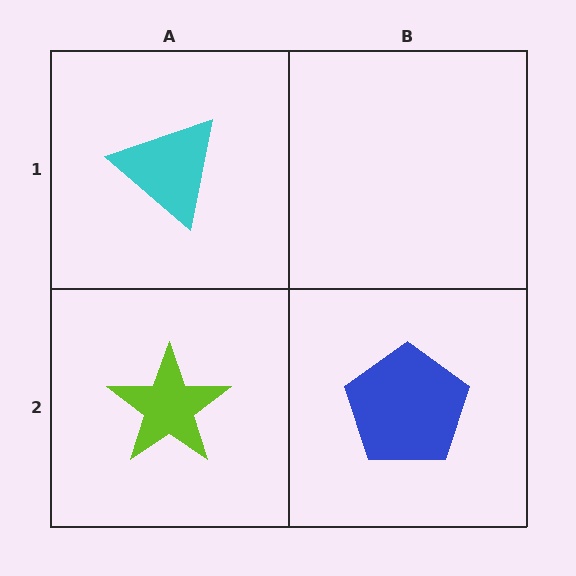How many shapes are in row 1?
1 shape.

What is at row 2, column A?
A lime star.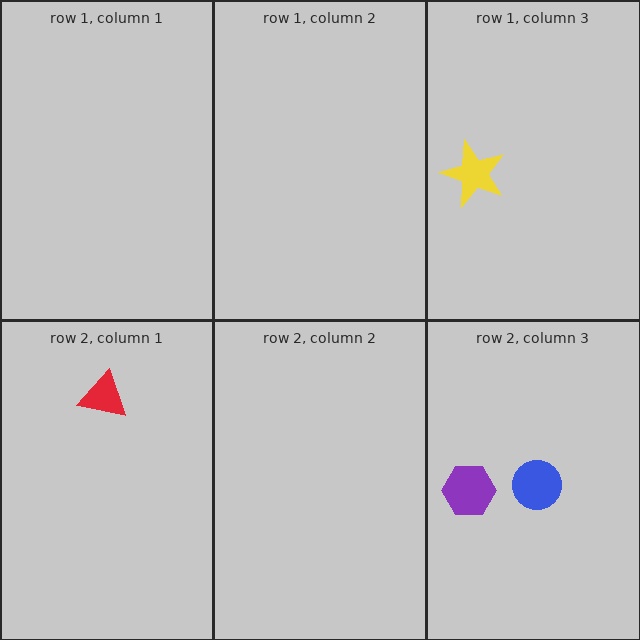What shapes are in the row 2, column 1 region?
The red triangle.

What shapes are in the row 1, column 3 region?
The yellow star.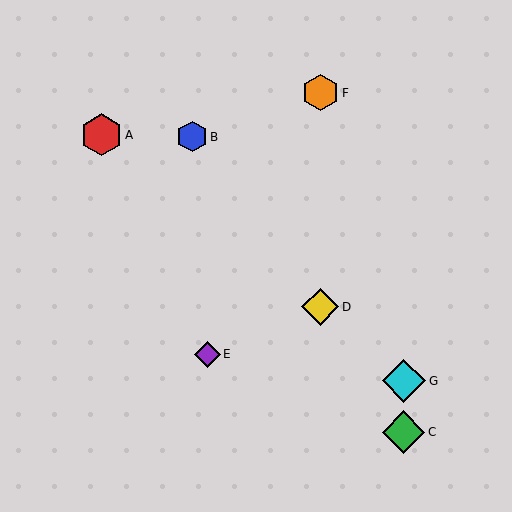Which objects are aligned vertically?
Objects D, F are aligned vertically.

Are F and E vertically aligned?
No, F is at x≈320 and E is at x≈207.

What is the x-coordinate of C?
Object C is at x≈404.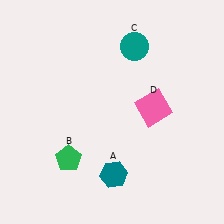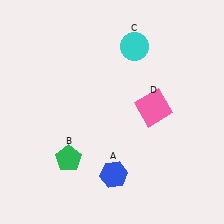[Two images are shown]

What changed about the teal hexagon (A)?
In Image 1, A is teal. In Image 2, it changed to blue.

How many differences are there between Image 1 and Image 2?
There are 2 differences between the two images.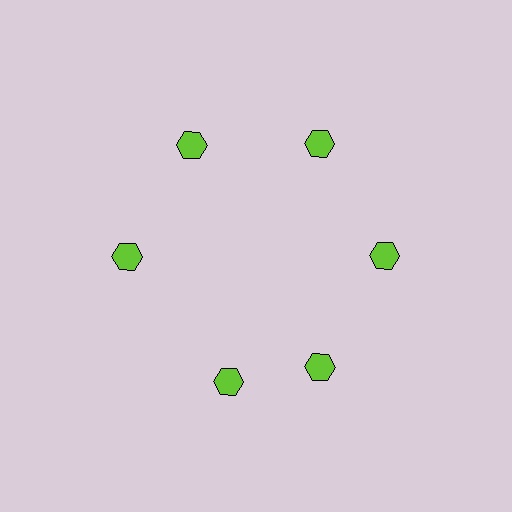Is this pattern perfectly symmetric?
No. The 6 lime hexagons are arranged in a ring, but one element near the 7 o'clock position is rotated out of alignment along the ring, breaking the 6-fold rotational symmetry.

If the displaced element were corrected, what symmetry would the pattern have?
It would have 6-fold rotational symmetry — the pattern would map onto itself every 60 degrees.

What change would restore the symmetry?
The symmetry would be restored by rotating it back into even spacing with its neighbors so that all 6 hexagons sit at equal angles and equal distance from the center.